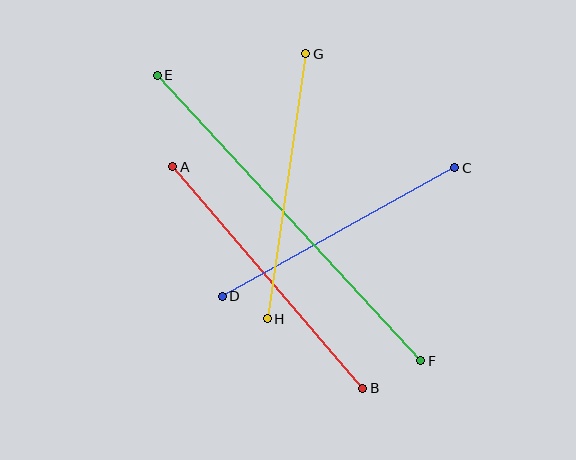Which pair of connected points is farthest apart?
Points E and F are farthest apart.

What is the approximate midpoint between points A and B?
The midpoint is at approximately (268, 278) pixels.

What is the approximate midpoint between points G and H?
The midpoint is at approximately (286, 186) pixels.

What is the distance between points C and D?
The distance is approximately 265 pixels.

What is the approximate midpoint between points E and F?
The midpoint is at approximately (289, 218) pixels.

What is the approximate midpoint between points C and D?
The midpoint is at approximately (338, 232) pixels.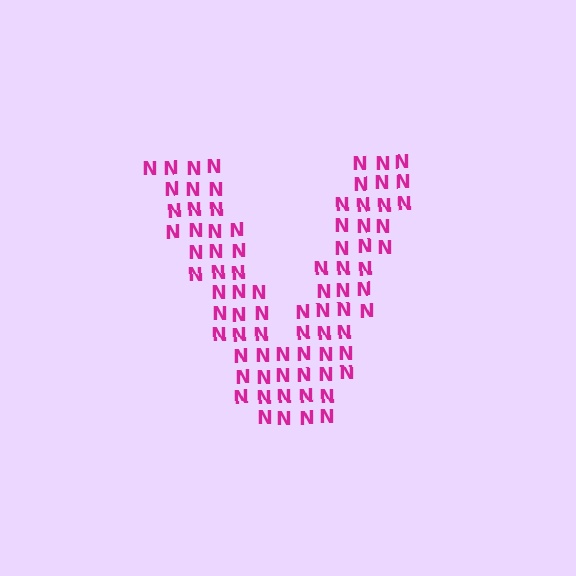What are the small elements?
The small elements are letter N's.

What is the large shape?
The large shape is the letter V.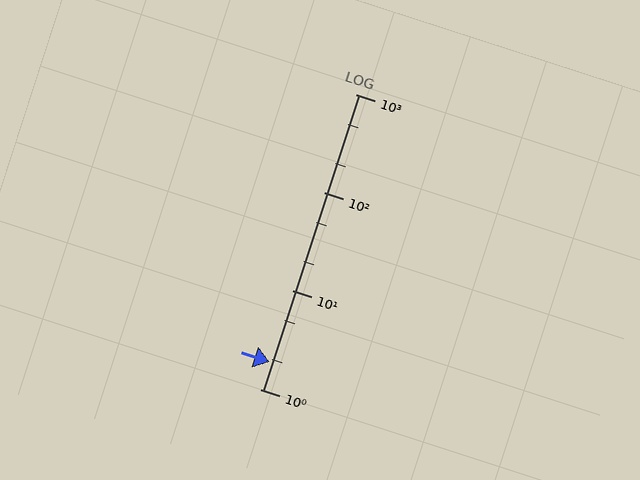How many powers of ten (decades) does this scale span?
The scale spans 3 decades, from 1 to 1000.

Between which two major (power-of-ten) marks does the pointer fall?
The pointer is between 1 and 10.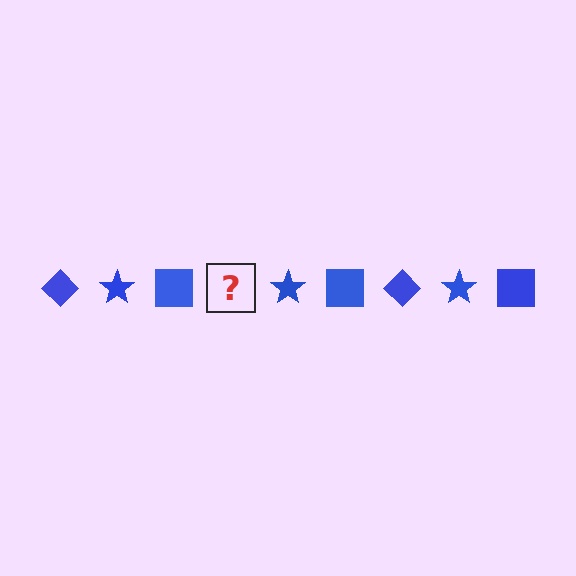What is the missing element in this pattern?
The missing element is a blue diamond.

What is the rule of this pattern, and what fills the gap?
The rule is that the pattern cycles through diamond, star, square shapes in blue. The gap should be filled with a blue diamond.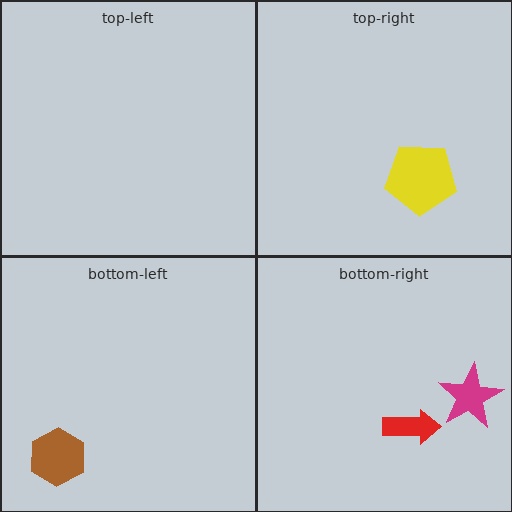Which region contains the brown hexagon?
The bottom-left region.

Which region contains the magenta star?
The bottom-right region.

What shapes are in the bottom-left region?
The brown hexagon.